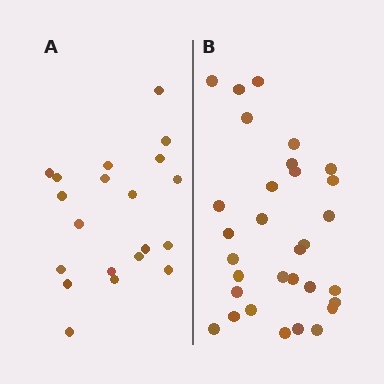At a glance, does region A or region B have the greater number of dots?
Region B (the right region) has more dots.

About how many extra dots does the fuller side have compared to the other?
Region B has roughly 12 or so more dots than region A.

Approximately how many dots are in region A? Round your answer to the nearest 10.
About 20 dots.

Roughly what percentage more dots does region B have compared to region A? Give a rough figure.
About 55% more.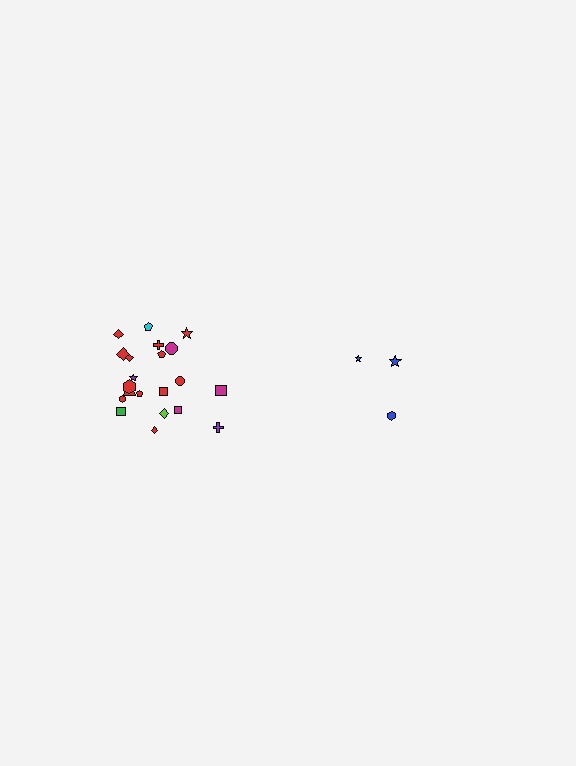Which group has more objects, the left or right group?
The left group.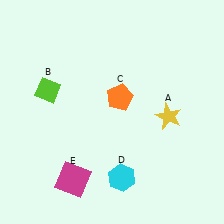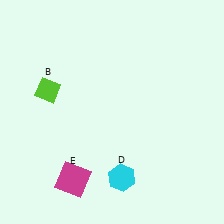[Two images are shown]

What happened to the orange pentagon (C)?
The orange pentagon (C) was removed in Image 2. It was in the top-right area of Image 1.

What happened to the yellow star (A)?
The yellow star (A) was removed in Image 2. It was in the bottom-right area of Image 1.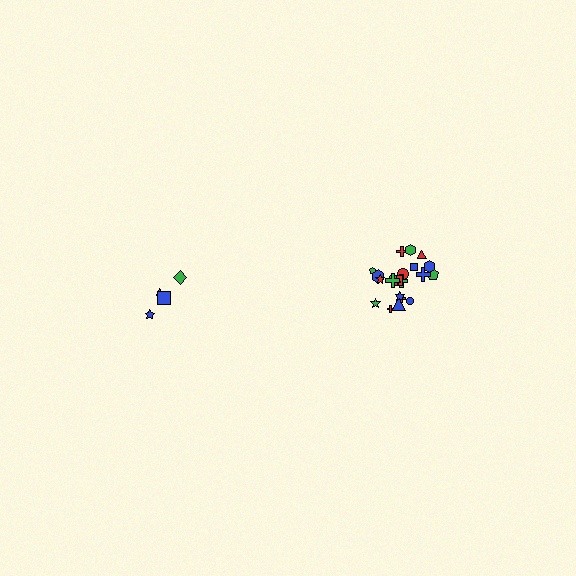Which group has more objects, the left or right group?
The right group.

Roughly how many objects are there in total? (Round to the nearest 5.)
Roughly 25 objects in total.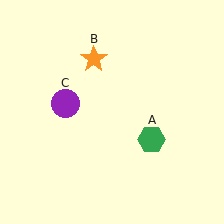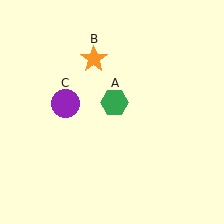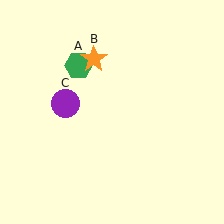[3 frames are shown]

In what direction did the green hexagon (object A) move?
The green hexagon (object A) moved up and to the left.